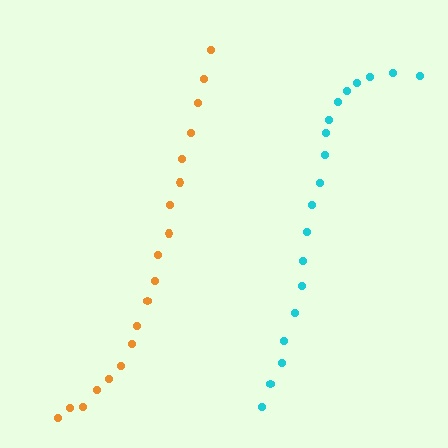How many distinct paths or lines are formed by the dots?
There are 2 distinct paths.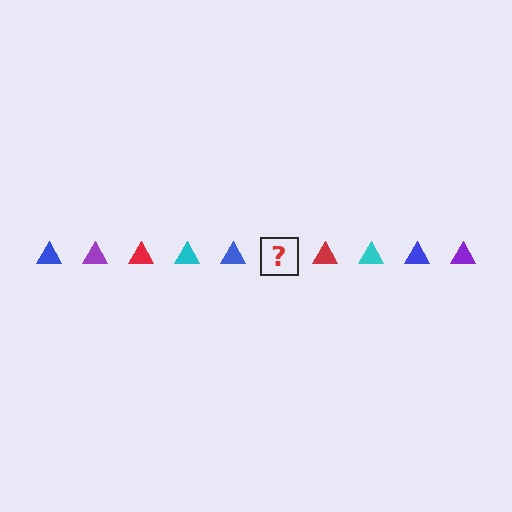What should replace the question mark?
The question mark should be replaced with a purple triangle.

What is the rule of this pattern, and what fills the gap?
The rule is that the pattern cycles through blue, purple, red, cyan triangles. The gap should be filled with a purple triangle.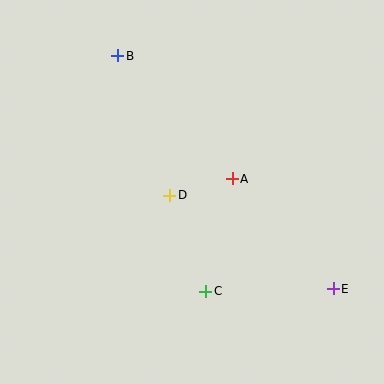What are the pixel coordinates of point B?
Point B is at (118, 56).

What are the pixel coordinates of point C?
Point C is at (206, 291).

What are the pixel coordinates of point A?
Point A is at (232, 179).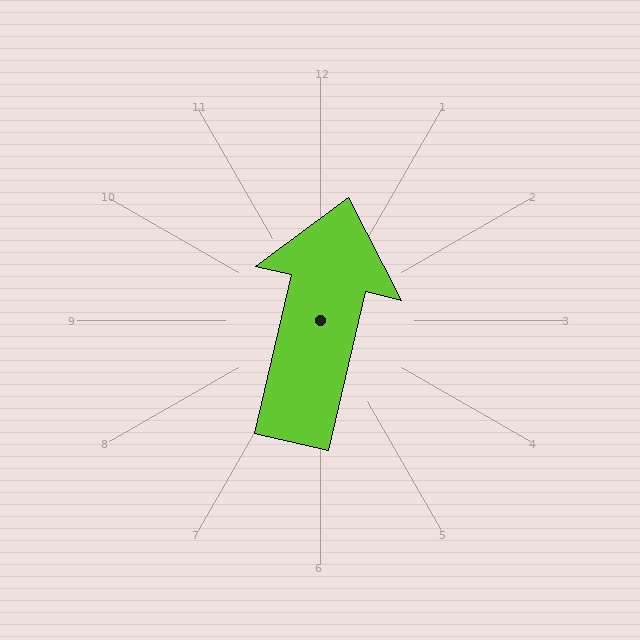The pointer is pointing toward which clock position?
Roughly 12 o'clock.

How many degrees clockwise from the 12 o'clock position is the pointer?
Approximately 13 degrees.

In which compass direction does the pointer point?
North.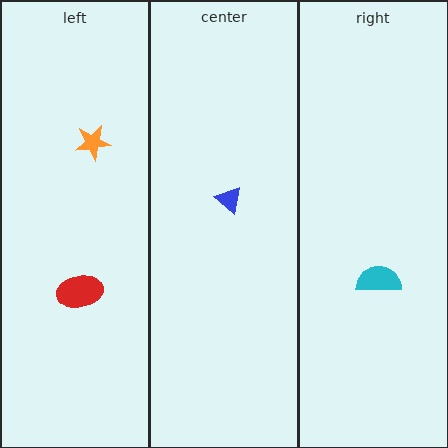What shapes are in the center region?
The blue triangle.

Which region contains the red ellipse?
The left region.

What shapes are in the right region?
The cyan semicircle.